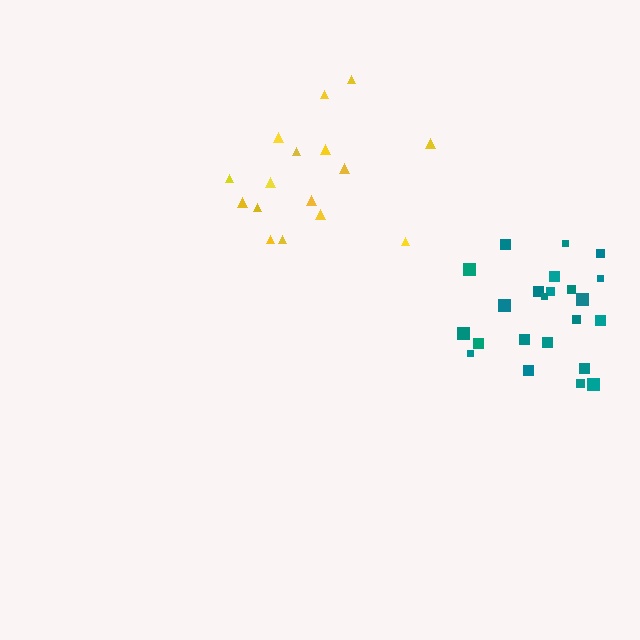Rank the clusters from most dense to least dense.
teal, yellow.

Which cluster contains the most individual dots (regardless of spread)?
Teal (23).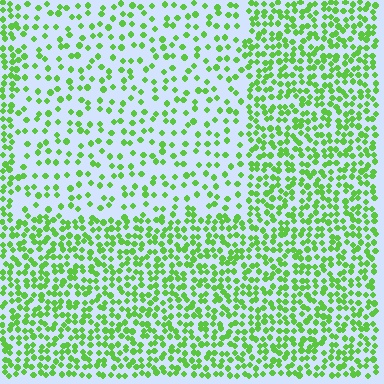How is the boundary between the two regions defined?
The boundary is defined by a change in element density (approximately 2.1x ratio). All elements are the same color, size, and shape.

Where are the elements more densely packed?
The elements are more densely packed outside the rectangle boundary.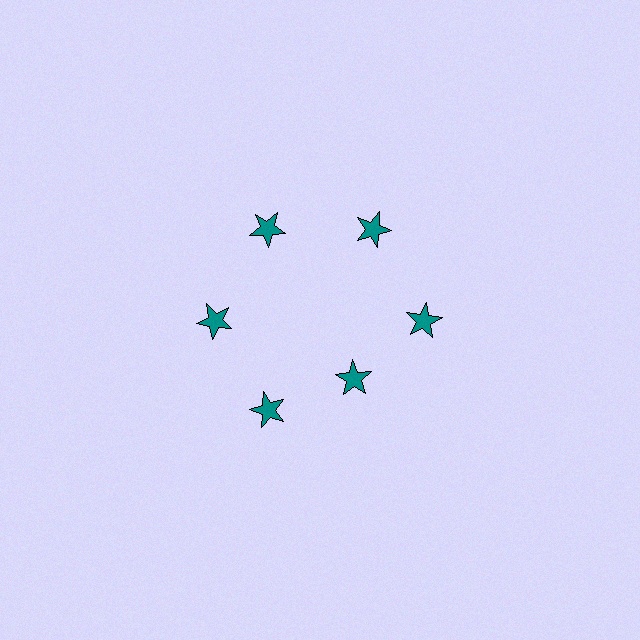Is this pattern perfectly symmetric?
No. The 6 teal stars are arranged in a ring, but one element near the 5 o'clock position is pulled inward toward the center, breaking the 6-fold rotational symmetry.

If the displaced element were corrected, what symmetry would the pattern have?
It would have 6-fold rotational symmetry — the pattern would map onto itself every 60 degrees.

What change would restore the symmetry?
The symmetry would be restored by moving it outward, back onto the ring so that all 6 stars sit at equal angles and equal distance from the center.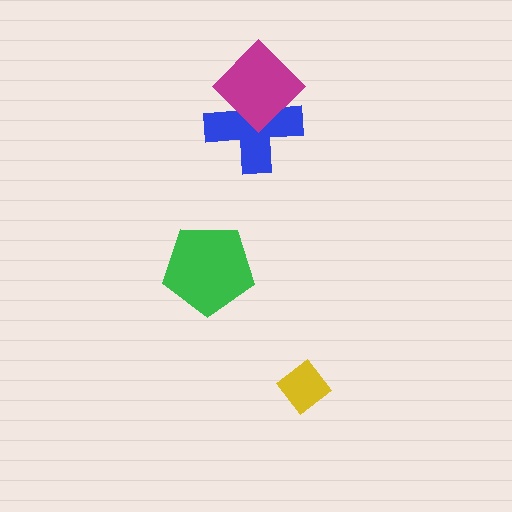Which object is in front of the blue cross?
The magenta diamond is in front of the blue cross.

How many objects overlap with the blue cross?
1 object overlaps with the blue cross.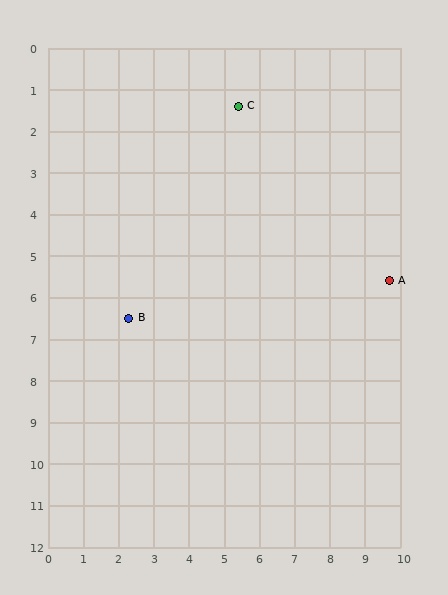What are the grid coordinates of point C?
Point C is at approximately (5.4, 1.4).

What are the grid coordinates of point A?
Point A is at approximately (9.7, 5.6).